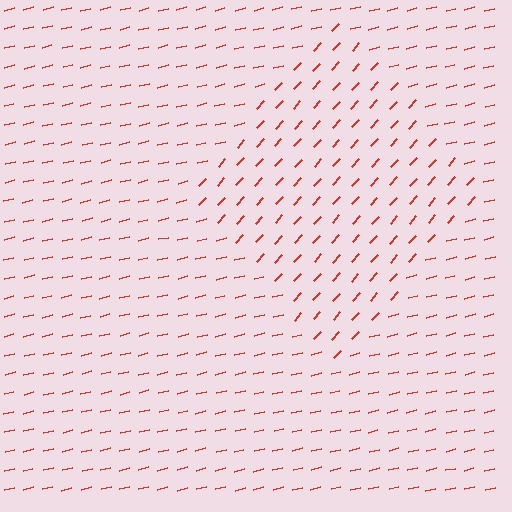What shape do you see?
I see a diamond.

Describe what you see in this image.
The image is filled with small red line segments. A diamond region in the image has lines oriented differently from the surrounding lines, creating a visible texture boundary.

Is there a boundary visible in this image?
Yes, there is a texture boundary formed by a change in line orientation.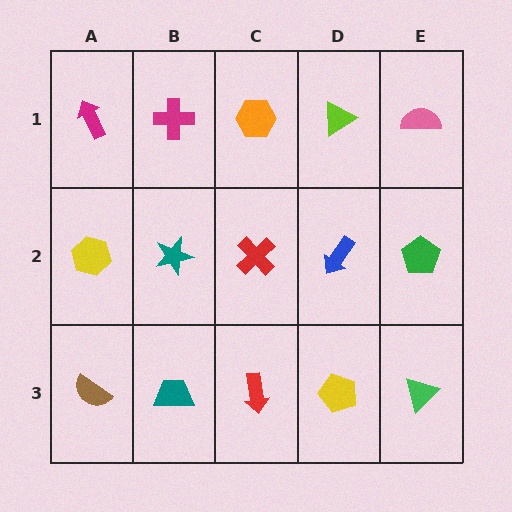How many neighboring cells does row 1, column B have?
3.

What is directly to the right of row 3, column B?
A red arrow.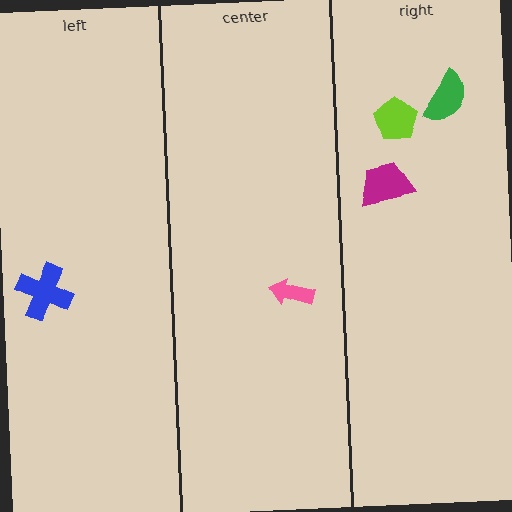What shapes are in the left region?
The blue cross.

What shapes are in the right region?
The magenta trapezoid, the lime pentagon, the green semicircle.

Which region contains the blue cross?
The left region.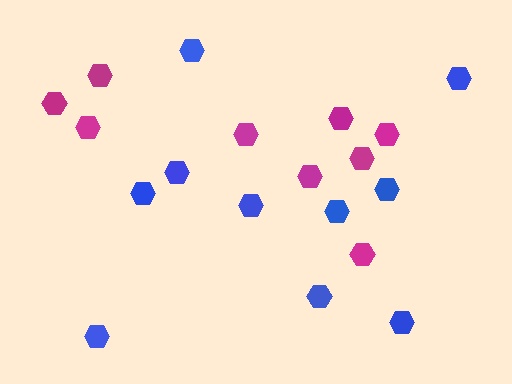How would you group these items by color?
There are 2 groups: one group of magenta hexagons (9) and one group of blue hexagons (10).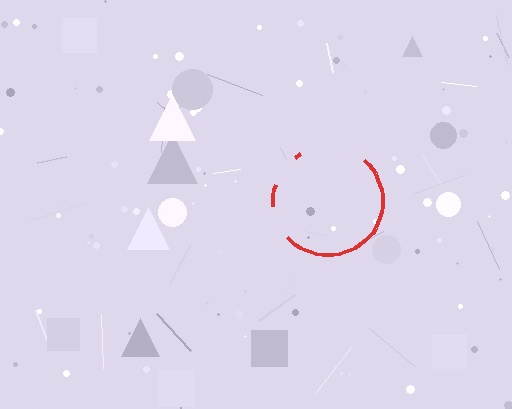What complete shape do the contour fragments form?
The contour fragments form a circle.